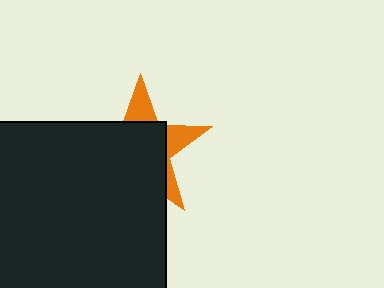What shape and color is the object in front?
The object in front is a black square.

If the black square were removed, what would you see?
You would see the complete orange star.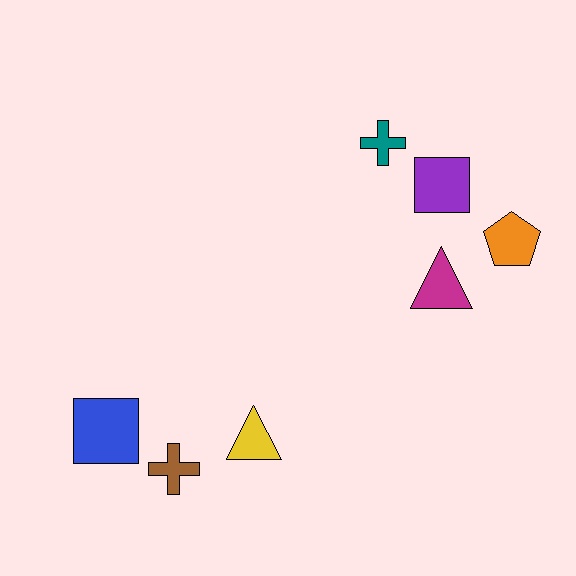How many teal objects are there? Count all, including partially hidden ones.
There is 1 teal object.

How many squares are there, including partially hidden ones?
There are 2 squares.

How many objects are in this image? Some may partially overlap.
There are 7 objects.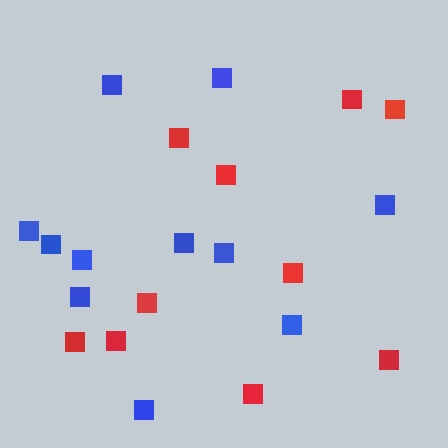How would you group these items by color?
There are 2 groups: one group of blue squares (11) and one group of red squares (10).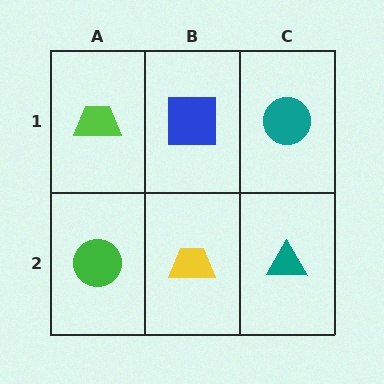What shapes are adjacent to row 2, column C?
A teal circle (row 1, column C), a yellow trapezoid (row 2, column B).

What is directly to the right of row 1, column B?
A teal circle.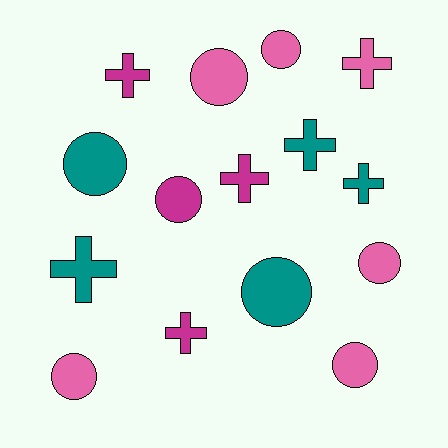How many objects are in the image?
There are 15 objects.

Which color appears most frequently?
Pink, with 6 objects.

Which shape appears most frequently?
Circle, with 8 objects.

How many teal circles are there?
There are 2 teal circles.